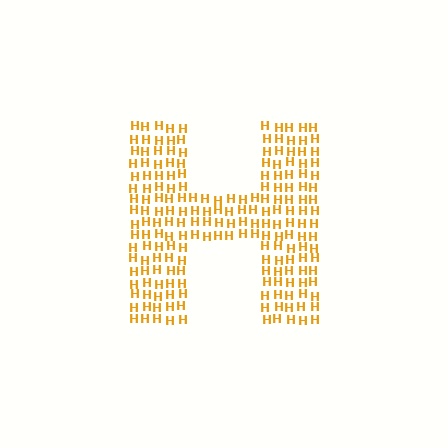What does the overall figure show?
The overall figure shows the letter H.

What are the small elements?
The small elements are letter H's.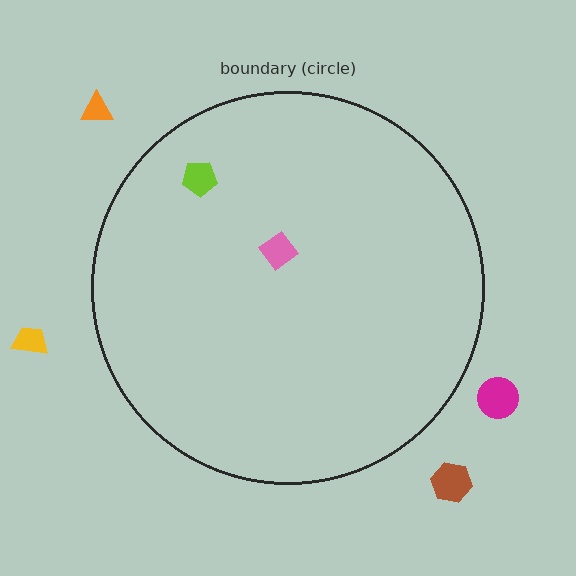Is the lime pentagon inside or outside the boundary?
Inside.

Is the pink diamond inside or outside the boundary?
Inside.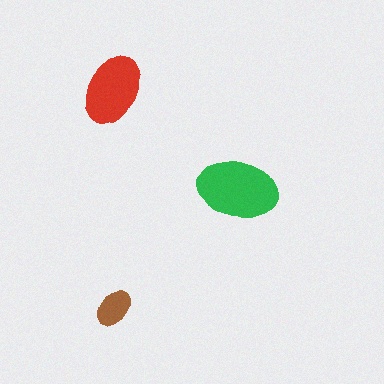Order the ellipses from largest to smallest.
the green one, the red one, the brown one.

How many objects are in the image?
There are 3 objects in the image.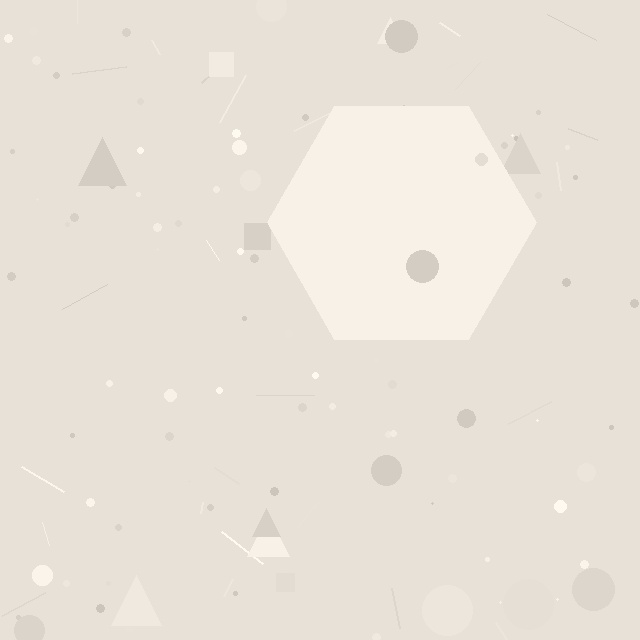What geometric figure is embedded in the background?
A hexagon is embedded in the background.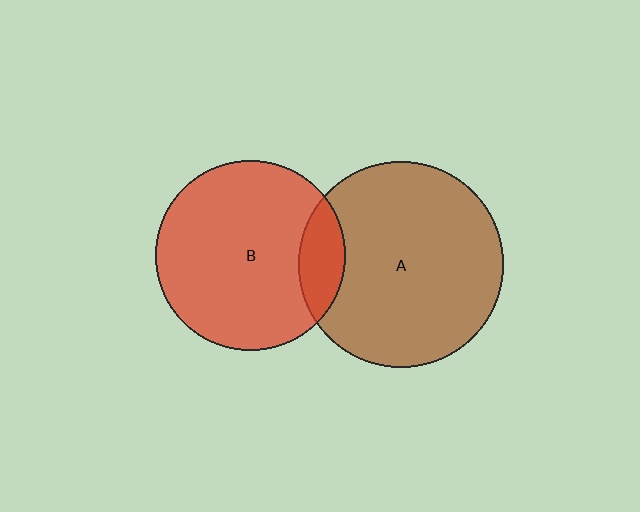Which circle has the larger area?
Circle A (brown).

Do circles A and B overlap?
Yes.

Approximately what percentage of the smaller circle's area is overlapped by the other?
Approximately 15%.